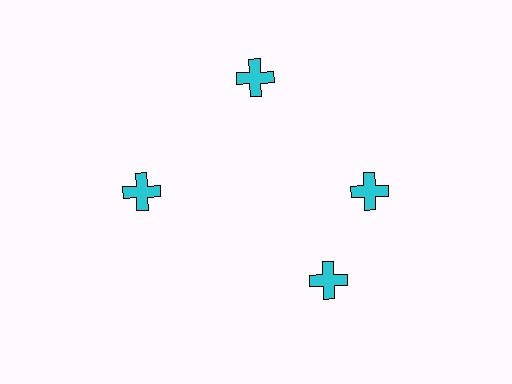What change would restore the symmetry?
The symmetry would be restored by rotating it back into even spacing with its neighbors so that all 4 crosses sit at equal angles and equal distance from the center.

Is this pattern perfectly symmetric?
No. The 4 cyan crosses are arranged in a ring, but one element near the 6 o'clock position is rotated out of alignment along the ring, breaking the 4-fold rotational symmetry.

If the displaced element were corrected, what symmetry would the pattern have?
It would have 4-fold rotational symmetry — the pattern would map onto itself every 90 degrees.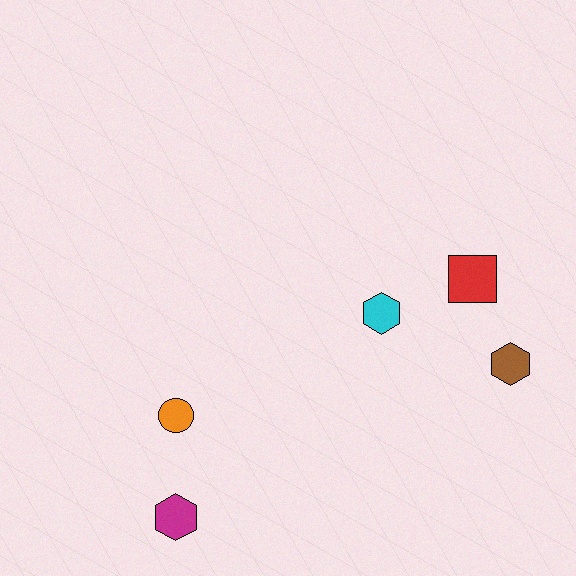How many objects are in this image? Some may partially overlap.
There are 5 objects.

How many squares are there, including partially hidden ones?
There is 1 square.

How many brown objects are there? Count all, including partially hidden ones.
There is 1 brown object.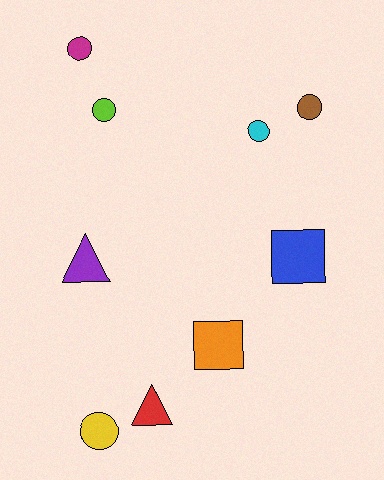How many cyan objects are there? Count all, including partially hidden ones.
There is 1 cyan object.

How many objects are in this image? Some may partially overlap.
There are 9 objects.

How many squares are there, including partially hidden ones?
There are 2 squares.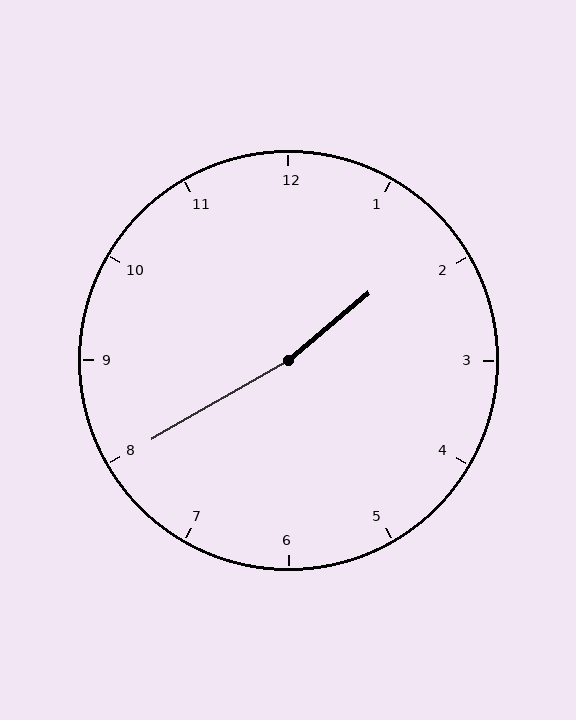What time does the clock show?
1:40.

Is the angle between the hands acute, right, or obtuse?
It is obtuse.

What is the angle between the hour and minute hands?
Approximately 170 degrees.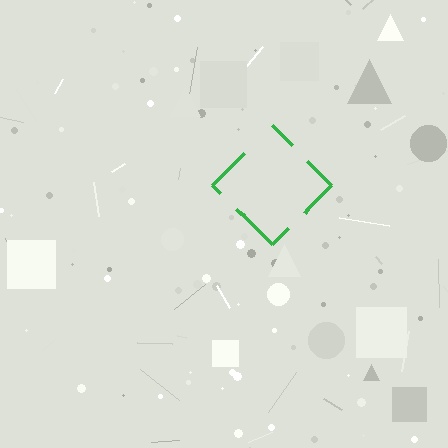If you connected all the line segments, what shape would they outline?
They would outline a diamond.